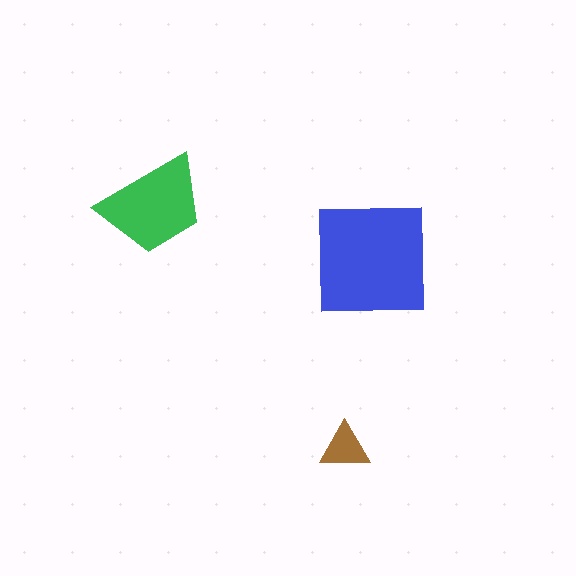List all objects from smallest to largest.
The brown triangle, the green trapezoid, the blue square.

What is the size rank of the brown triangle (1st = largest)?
3rd.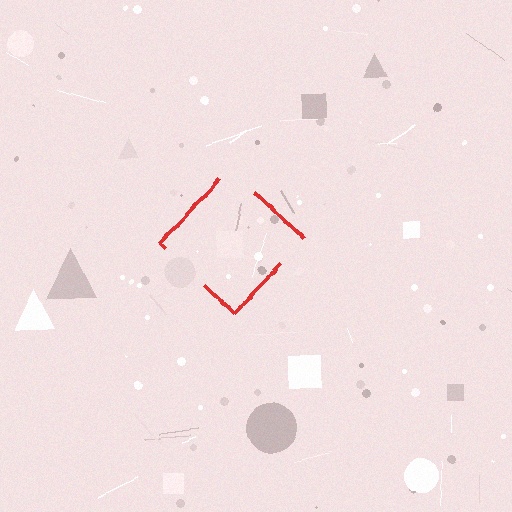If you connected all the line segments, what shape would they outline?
They would outline a diamond.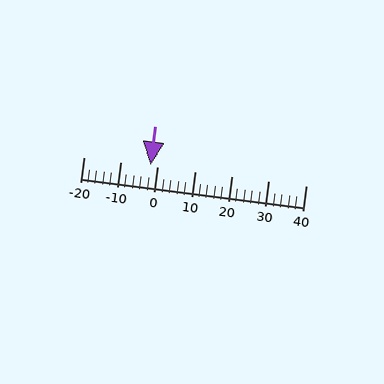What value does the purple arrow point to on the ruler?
The purple arrow points to approximately -2.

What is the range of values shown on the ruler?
The ruler shows values from -20 to 40.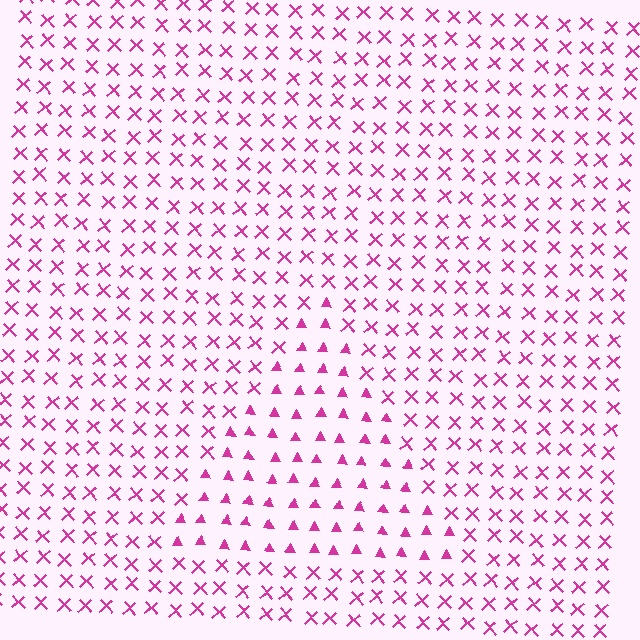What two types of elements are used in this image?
The image uses triangles inside the triangle region and X marks outside it.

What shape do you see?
I see a triangle.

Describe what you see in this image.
The image is filled with small magenta elements arranged in a uniform grid. A triangle-shaped region contains triangles, while the surrounding area contains X marks. The boundary is defined purely by the change in element shape.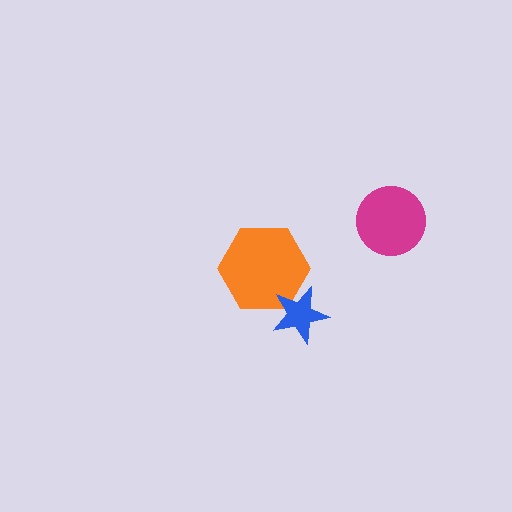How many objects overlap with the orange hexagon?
1 object overlaps with the orange hexagon.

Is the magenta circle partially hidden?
No, no other shape covers it.